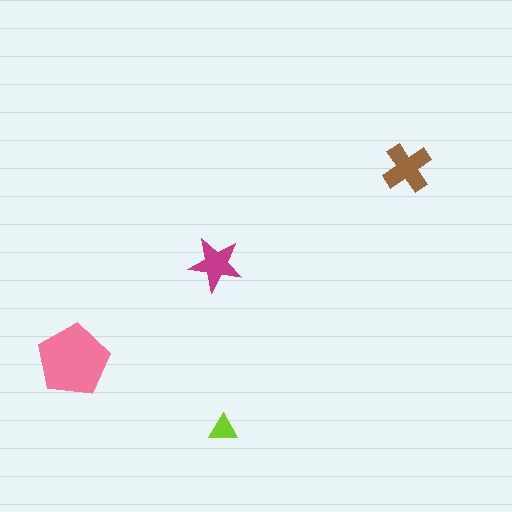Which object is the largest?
The pink pentagon.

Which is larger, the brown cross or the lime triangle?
The brown cross.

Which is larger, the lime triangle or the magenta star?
The magenta star.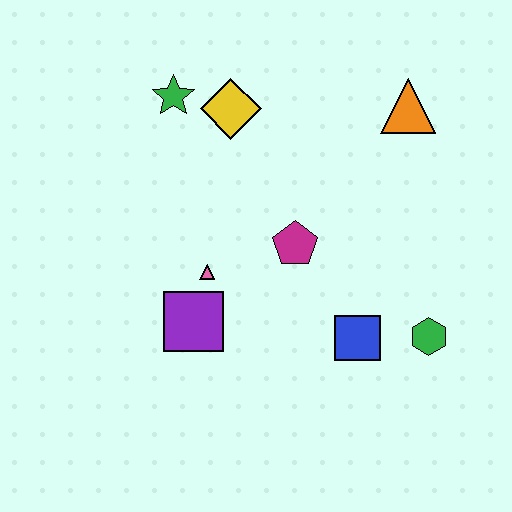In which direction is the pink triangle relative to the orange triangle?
The pink triangle is to the left of the orange triangle.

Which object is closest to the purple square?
The pink triangle is closest to the purple square.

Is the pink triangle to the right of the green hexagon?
No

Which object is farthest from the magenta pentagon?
The green star is farthest from the magenta pentagon.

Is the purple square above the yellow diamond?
No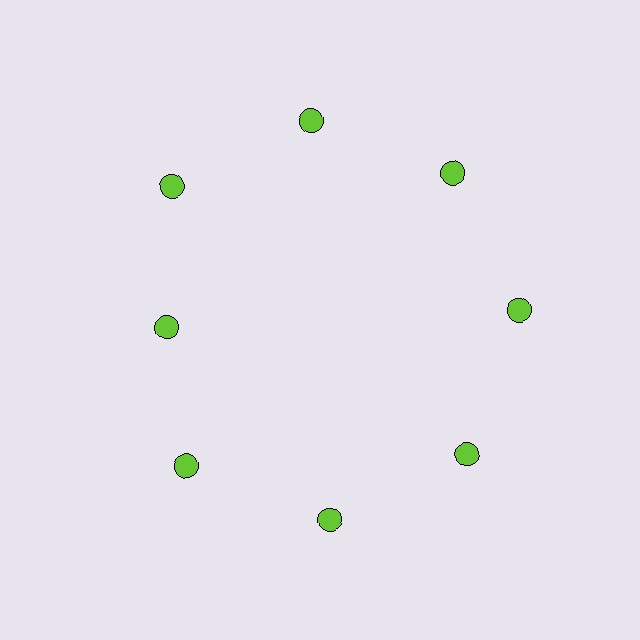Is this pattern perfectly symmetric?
No. The 8 lime circles are arranged in a ring, but one element near the 9 o'clock position is pulled inward toward the center, breaking the 8-fold rotational symmetry.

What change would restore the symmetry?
The symmetry would be restored by moving it outward, back onto the ring so that all 8 circles sit at equal angles and equal distance from the center.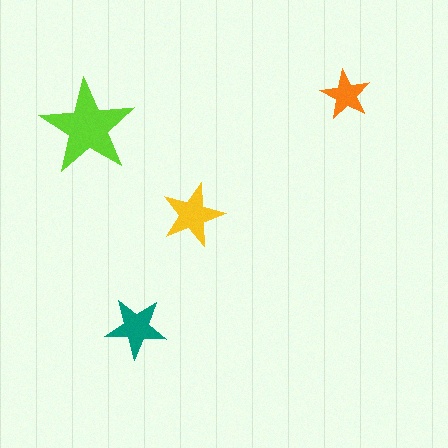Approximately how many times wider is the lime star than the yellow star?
About 1.5 times wider.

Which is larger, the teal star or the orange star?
The teal one.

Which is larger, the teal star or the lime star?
The lime one.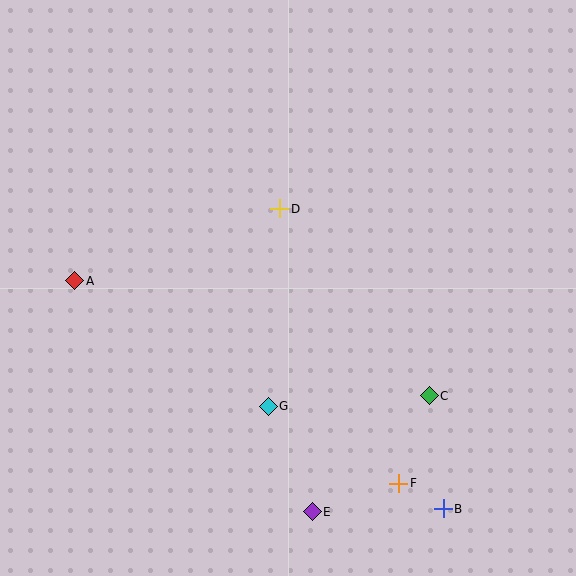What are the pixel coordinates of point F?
Point F is at (399, 483).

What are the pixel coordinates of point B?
Point B is at (443, 509).